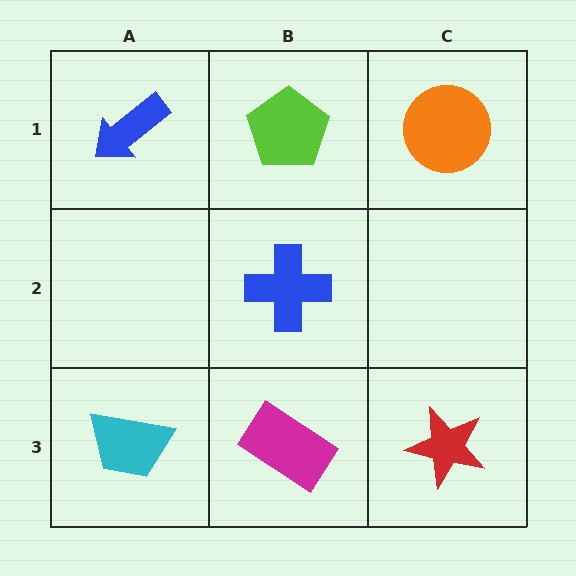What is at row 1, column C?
An orange circle.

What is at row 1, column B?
A lime pentagon.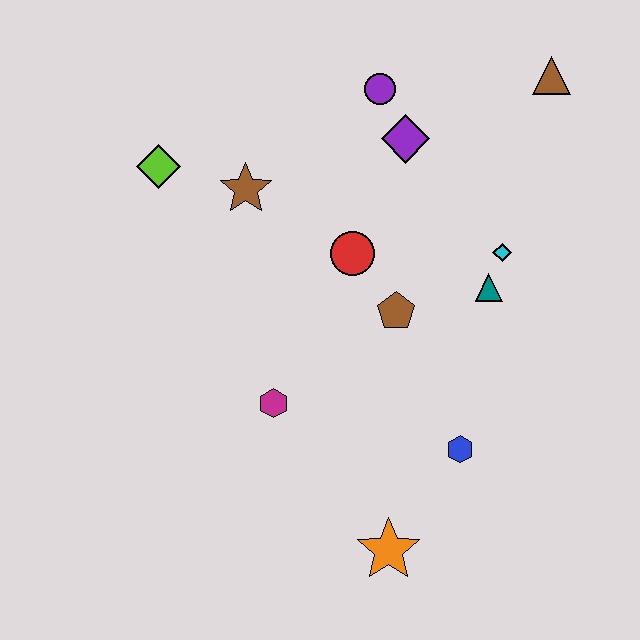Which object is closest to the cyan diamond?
The teal triangle is closest to the cyan diamond.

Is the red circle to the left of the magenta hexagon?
No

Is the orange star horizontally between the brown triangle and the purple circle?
Yes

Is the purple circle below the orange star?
No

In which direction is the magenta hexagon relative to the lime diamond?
The magenta hexagon is below the lime diamond.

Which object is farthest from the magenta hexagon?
The brown triangle is farthest from the magenta hexagon.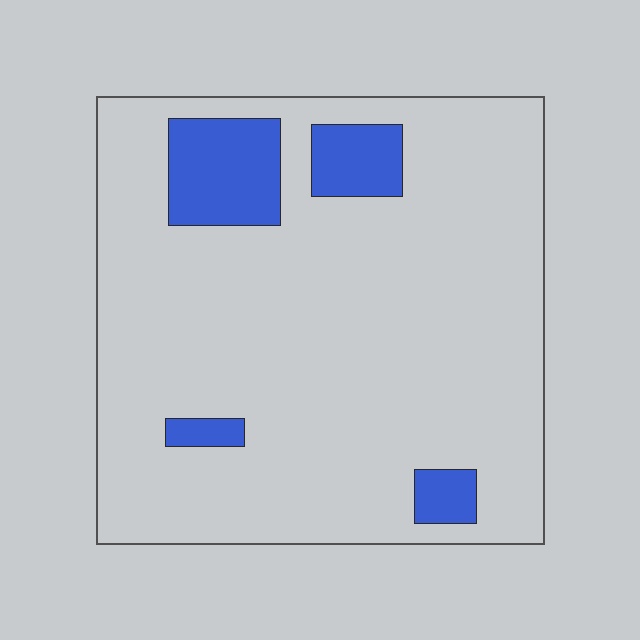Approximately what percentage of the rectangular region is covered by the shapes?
Approximately 10%.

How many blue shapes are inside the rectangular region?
4.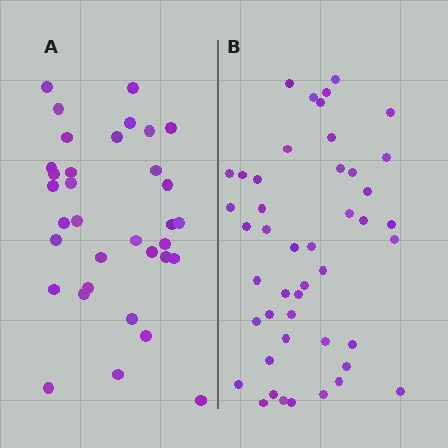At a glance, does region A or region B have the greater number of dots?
Region B (the right region) has more dots.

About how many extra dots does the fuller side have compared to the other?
Region B has roughly 12 or so more dots than region A.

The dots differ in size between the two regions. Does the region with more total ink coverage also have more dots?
No. Region A has more total ink coverage because its dots are larger, but region B actually contains more individual dots. Total area can be misleading — the number of items is what matters here.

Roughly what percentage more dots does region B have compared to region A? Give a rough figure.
About 35% more.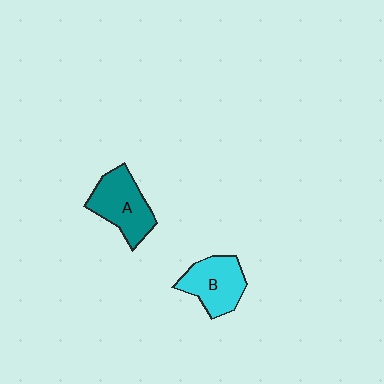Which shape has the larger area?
Shape A (teal).